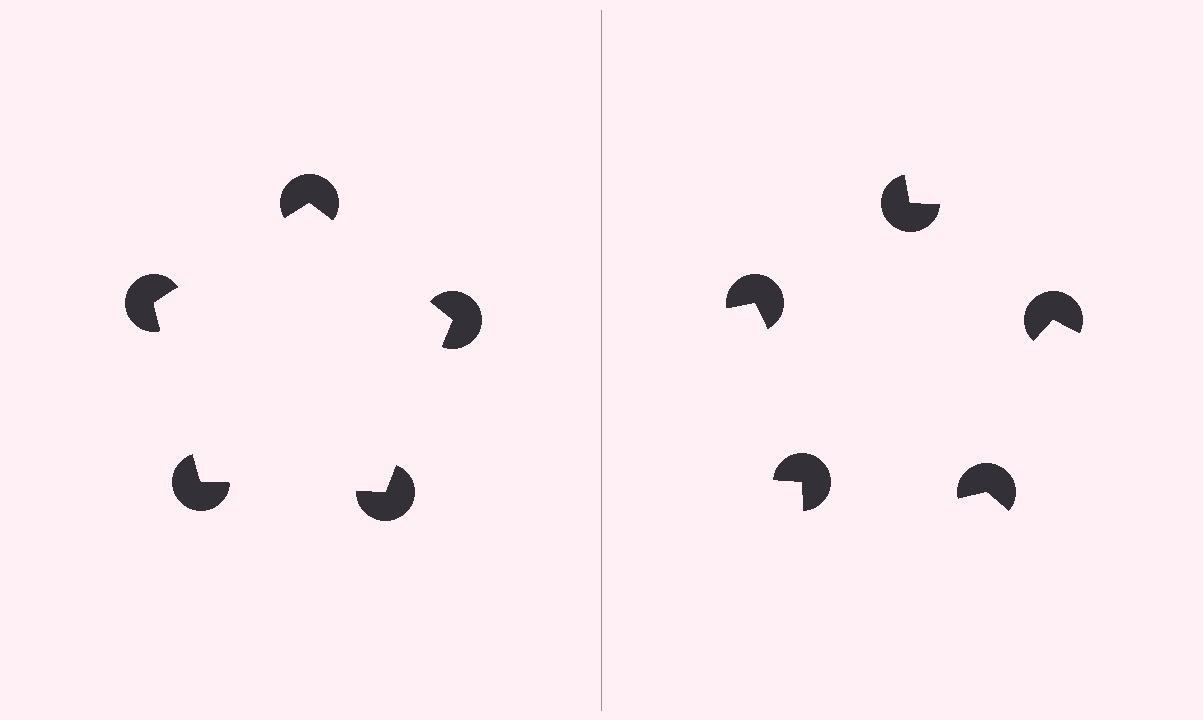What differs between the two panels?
The pac-man discs are positioned identically on both sides; only the wedge orientations differ. On the left they align to a pentagon; on the right they are misaligned.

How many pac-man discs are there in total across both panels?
10 — 5 on each side.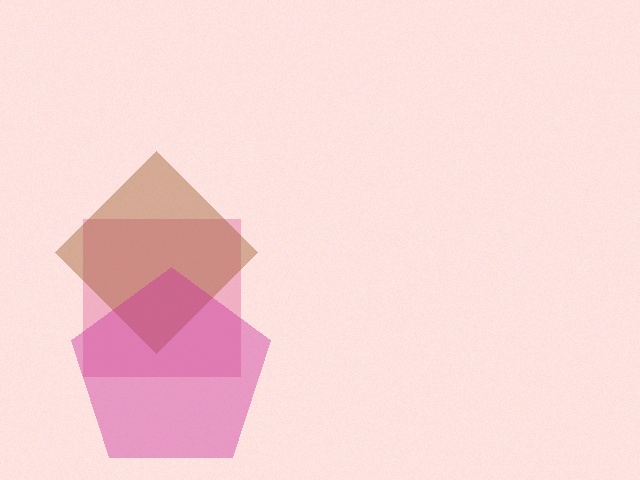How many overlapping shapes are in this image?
There are 3 overlapping shapes in the image.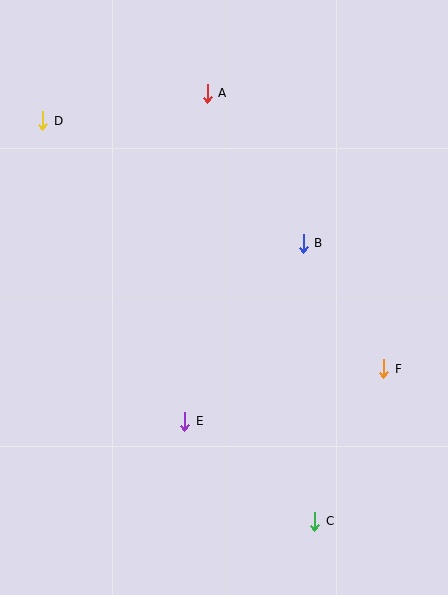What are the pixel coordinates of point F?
Point F is at (384, 369).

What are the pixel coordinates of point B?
Point B is at (303, 243).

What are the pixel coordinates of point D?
Point D is at (43, 121).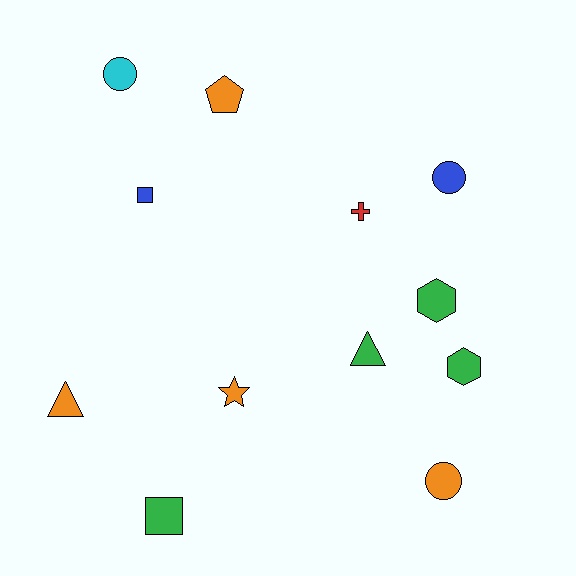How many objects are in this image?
There are 12 objects.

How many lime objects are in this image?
There are no lime objects.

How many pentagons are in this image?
There is 1 pentagon.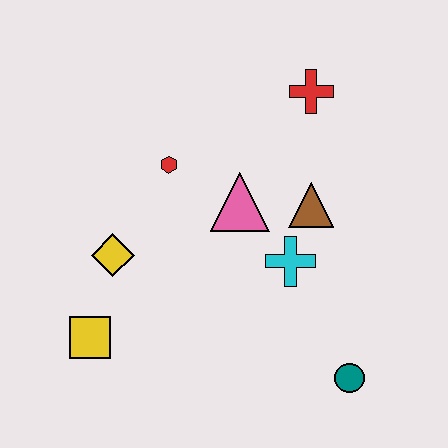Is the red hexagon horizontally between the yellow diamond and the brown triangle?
Yes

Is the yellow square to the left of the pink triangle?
Yes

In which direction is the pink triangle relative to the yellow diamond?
The pink triangle is to the right of the yellow diamond.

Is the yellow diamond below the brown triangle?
Yes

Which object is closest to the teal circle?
The cyan cross is closest to the teal circle.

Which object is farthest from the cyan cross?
The yellow square is farthest from the cyan cross.